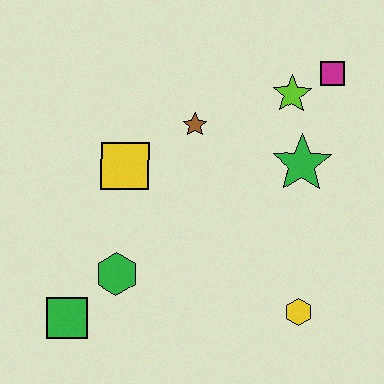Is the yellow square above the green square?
Yes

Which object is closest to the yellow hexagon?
The green star is closest to the yellow hexagon.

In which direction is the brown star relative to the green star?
The brown star is to the left of the green star.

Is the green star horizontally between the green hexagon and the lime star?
No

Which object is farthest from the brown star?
The green square is farthest from the brown star.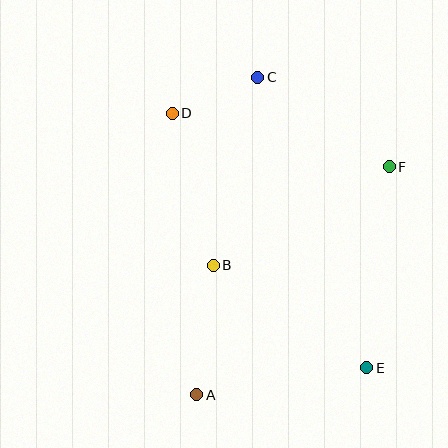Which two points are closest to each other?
Points C and D are closest to each other.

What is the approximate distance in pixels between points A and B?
The distance between A and B is approximately 131 pixels.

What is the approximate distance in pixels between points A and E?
The distance between A and E is approximately 172 pixels.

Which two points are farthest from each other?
Points A and C are farthest from each other.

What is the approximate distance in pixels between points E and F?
The distance between E and F is approximately 202 pixels.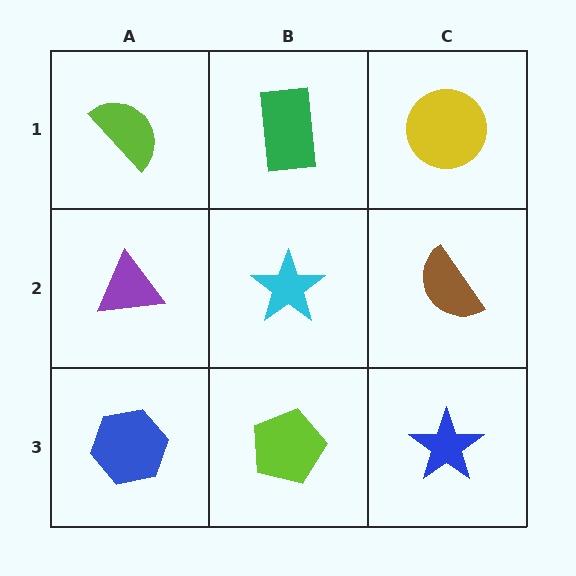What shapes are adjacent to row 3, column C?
A brown semicircle (row 2, column C), a lime pentagon (row 3, column B).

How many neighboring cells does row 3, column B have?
3.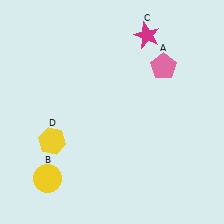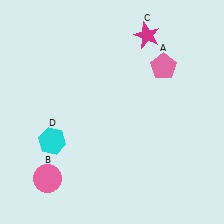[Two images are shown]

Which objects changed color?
B changed from yellow to pink. D changed from yellow to cyan.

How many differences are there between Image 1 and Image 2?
There are 2 differences between the two images.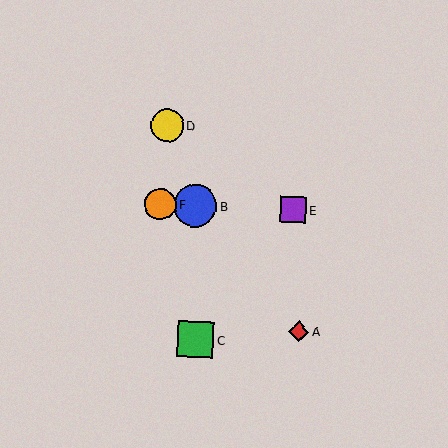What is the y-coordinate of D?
Object D is at y≈126.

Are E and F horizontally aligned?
Yes, both are at y≈210.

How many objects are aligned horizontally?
3 objects (B, E, F) are aligned horizontally.